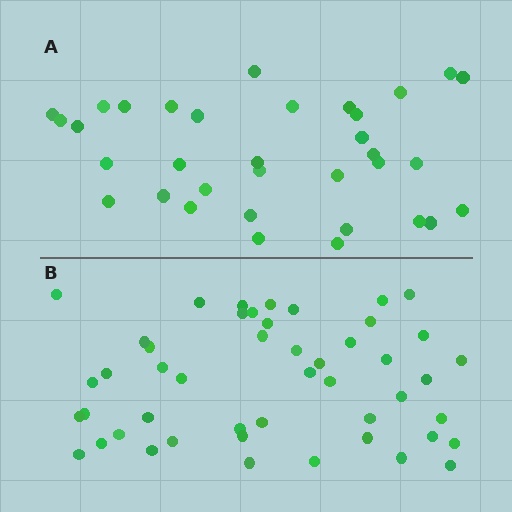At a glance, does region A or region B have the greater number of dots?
Region B (the bottom region) has more dots.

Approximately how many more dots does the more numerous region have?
Region B has approximately 15 more dots than region A.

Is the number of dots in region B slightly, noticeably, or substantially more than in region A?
Region B has noticeably more, but not dramatically so. The ratio is roughly 1.4 to 1.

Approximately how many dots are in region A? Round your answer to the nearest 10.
About 30 dots. (The exact count is 34, which rounds to 30.)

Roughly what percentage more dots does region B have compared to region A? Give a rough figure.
About 40% more.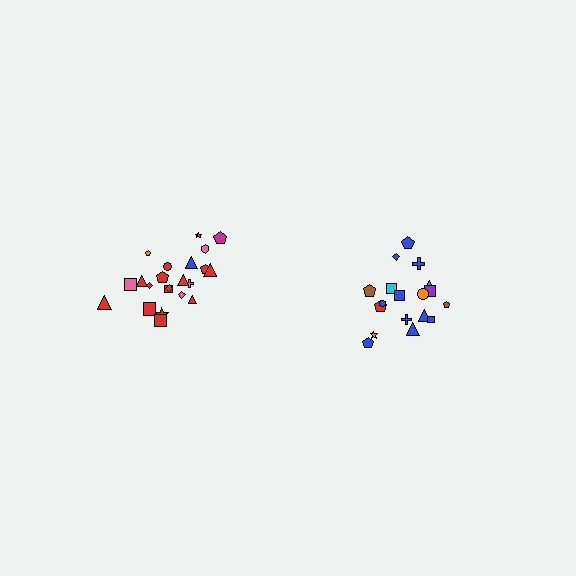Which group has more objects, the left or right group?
The left group.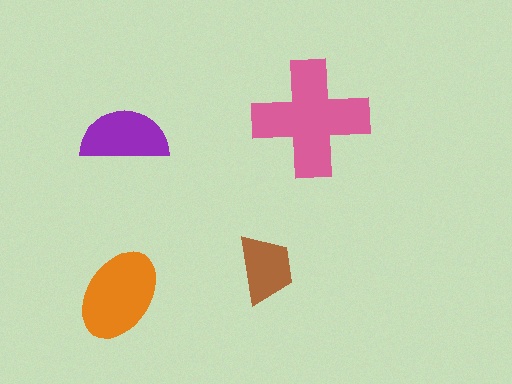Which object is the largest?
The pink cross.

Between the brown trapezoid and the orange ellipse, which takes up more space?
The orange ellipse.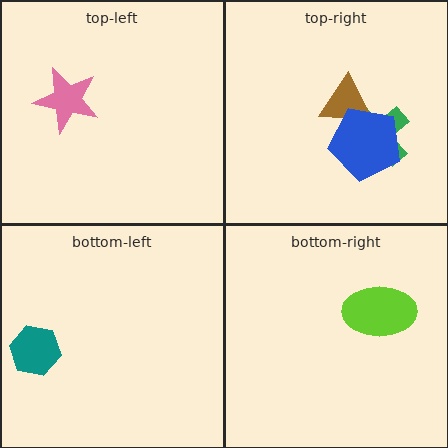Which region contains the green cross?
The top-right region.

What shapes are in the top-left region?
The pink star.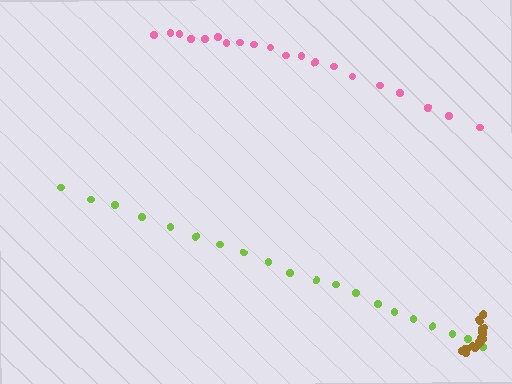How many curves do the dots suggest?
There are 3 distinct paths.